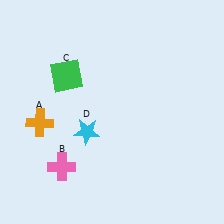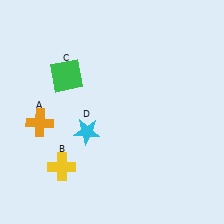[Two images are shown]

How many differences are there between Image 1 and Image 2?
There is 1 difference between the two images.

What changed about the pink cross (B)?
In Image 1, B is pink. In Image 2, it changed to yellow.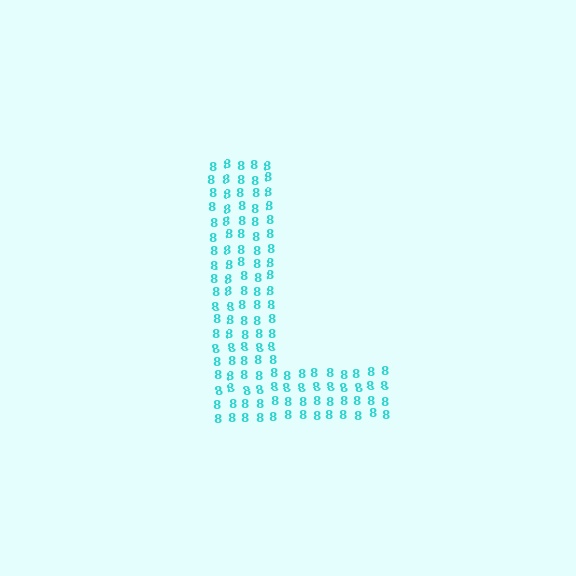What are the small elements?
The small elements are digit 8's.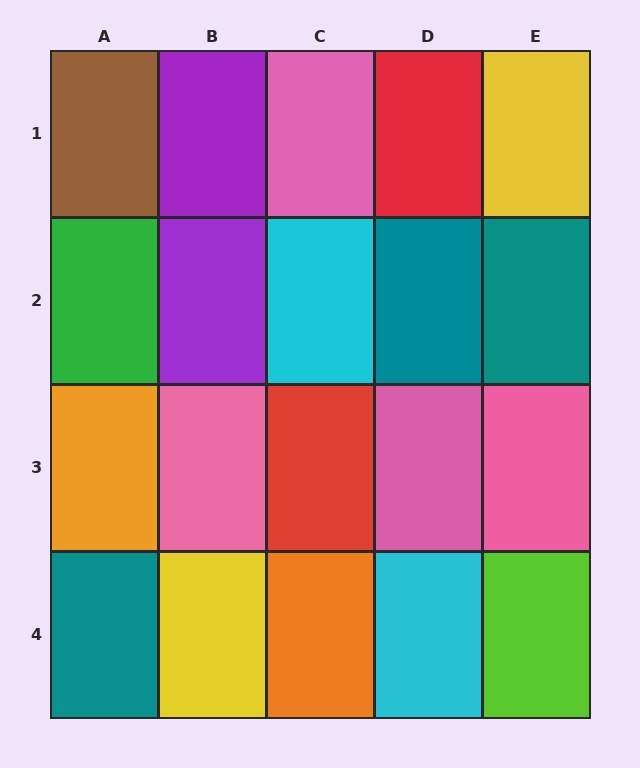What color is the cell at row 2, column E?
Teal.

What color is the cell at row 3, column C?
Red.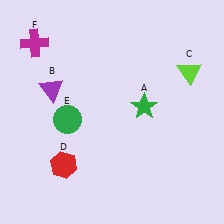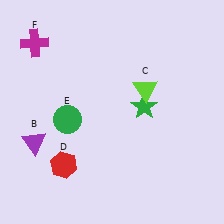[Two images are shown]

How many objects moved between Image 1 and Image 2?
2 objects moved between the two images.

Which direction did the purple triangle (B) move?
The purple triangle (B) moved down.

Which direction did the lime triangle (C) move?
The lime triangle (C) moved left.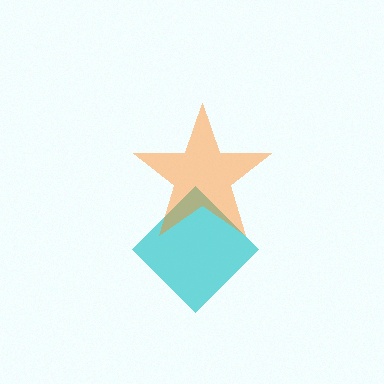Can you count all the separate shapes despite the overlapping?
Yes, there are 2 separate shapes.